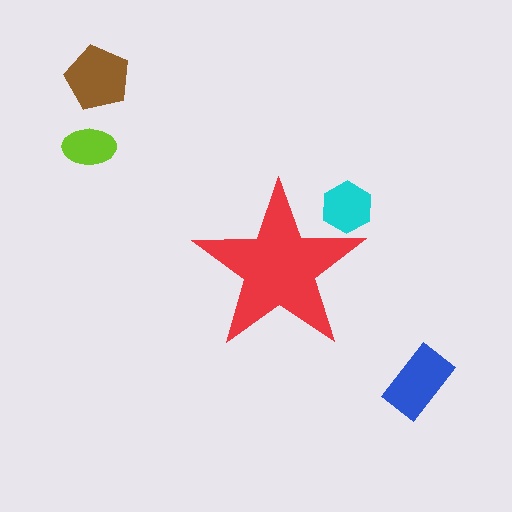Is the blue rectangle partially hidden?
No, the blue rectangle is fully visible.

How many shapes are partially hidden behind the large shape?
1 shape is partially hidden.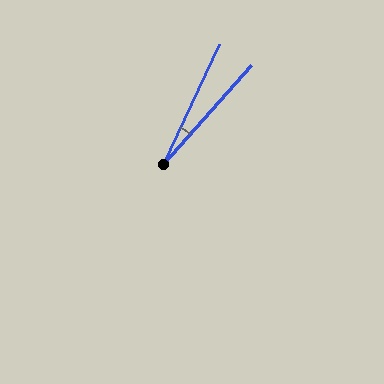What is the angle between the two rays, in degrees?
Approximately 16 degrees.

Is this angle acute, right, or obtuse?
It is acute.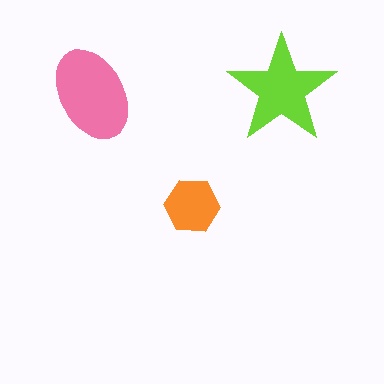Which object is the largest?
The pink ellipse.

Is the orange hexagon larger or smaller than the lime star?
Smaller.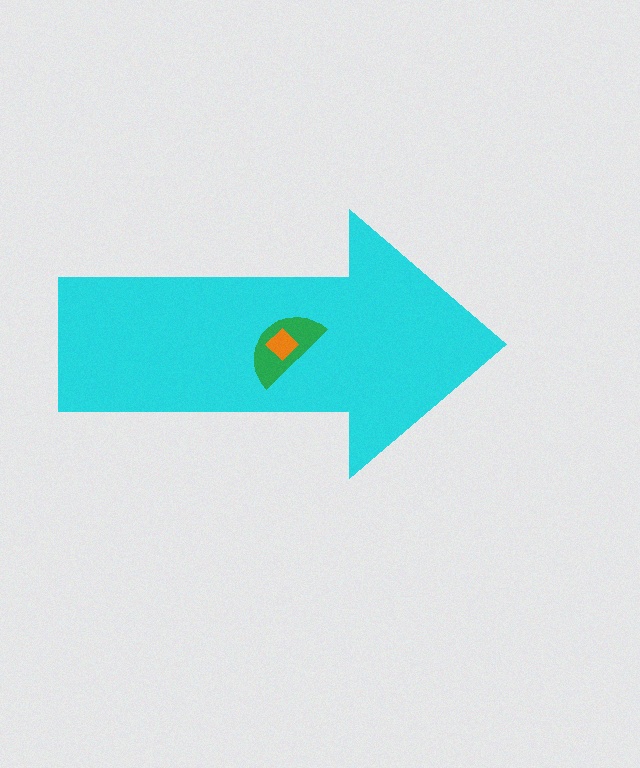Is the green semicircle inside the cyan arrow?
Yes.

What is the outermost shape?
The cyan arrow.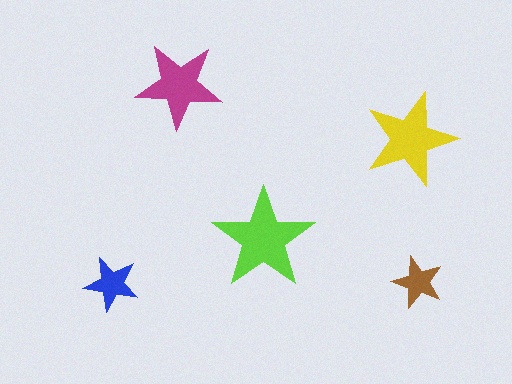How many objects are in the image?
There are 5 objects in the image.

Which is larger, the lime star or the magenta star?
The lime one.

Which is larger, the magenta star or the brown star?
The magenta one.